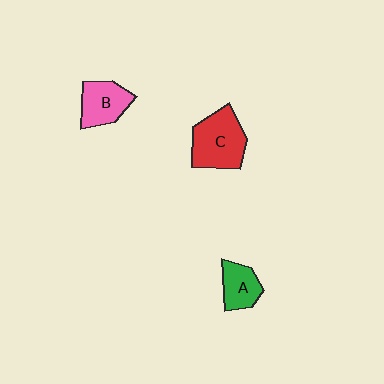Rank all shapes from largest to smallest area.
From largest to smallest: C (red), B (pink), A (green).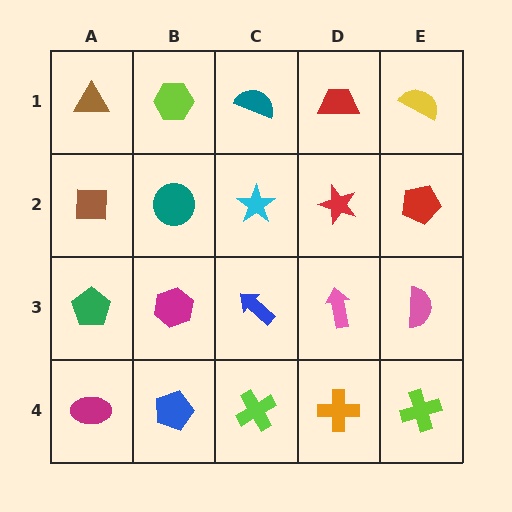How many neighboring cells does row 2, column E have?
3.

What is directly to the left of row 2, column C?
A teal circle.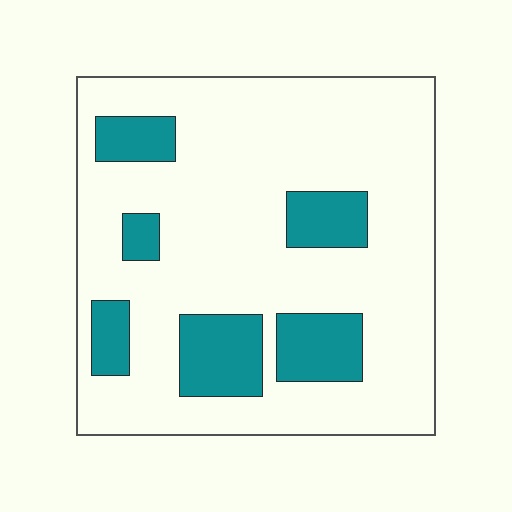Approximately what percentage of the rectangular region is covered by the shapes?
Approximately 20%.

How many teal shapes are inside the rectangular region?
6.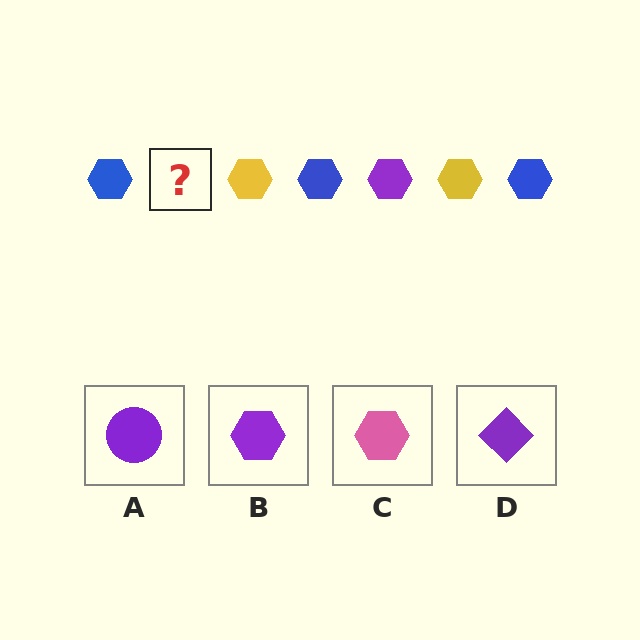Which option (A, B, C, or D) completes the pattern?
B.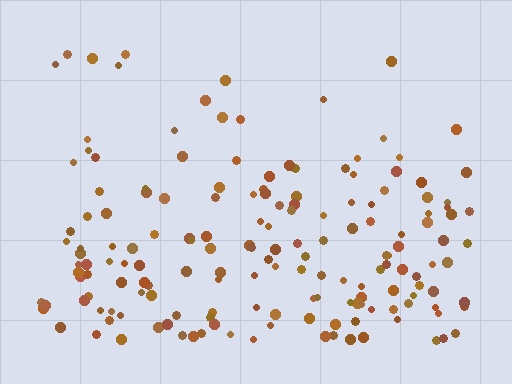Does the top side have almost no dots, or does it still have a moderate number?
Still a moderate number, just noticeably fewer than the bottom.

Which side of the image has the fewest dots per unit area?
The top.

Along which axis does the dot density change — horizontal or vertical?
Vertical.